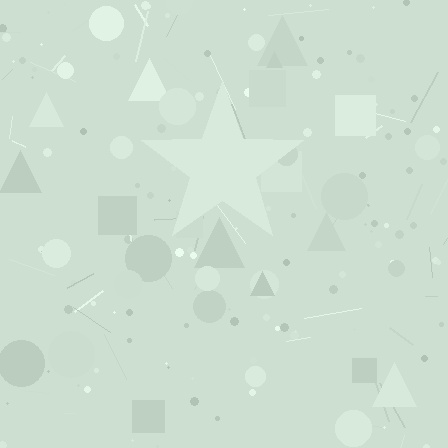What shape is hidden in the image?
A star is hidden in the image.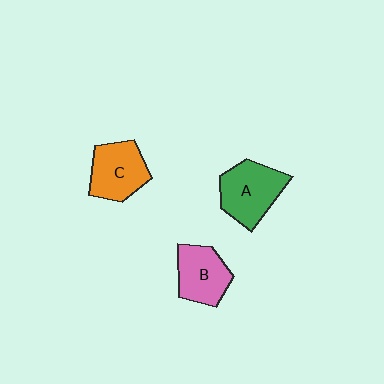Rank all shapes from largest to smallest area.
From largest to smallest: A (green), C (orange), B (pink).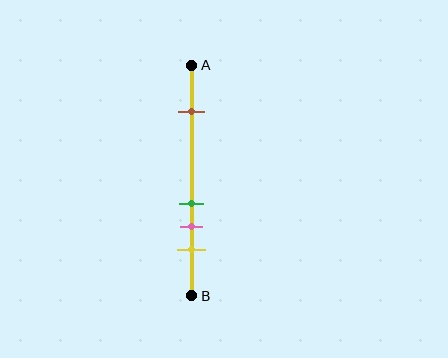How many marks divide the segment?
There are 4 marks dividing the segment.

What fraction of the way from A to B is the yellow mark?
The yellow mark is approximately 80% (0.8) of the way from A to B.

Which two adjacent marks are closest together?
The green and pink marks are the closest adjacent pair.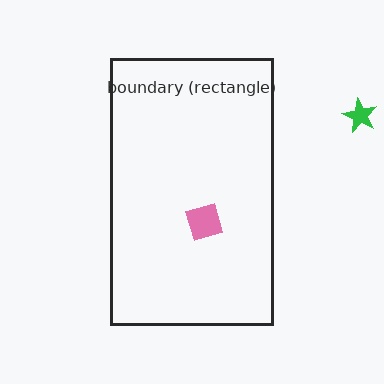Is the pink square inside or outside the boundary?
Inside.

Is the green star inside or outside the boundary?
Outside.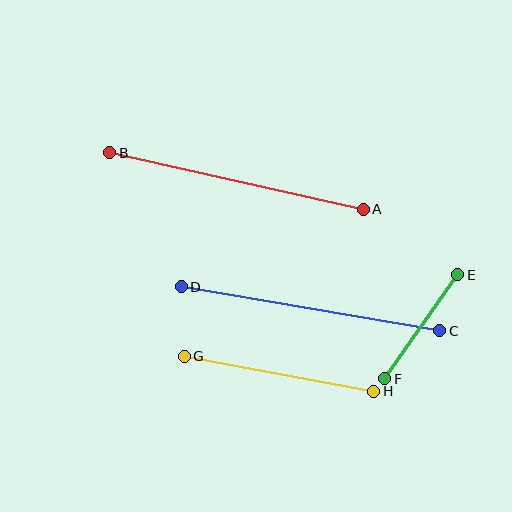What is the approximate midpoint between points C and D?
The midpoint is at approximately (311, 309) pixels.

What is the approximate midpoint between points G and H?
The midpoint is at approximately (279, 374) pixels.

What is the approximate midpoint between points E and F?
The midpoint is at approximately (421, 327) pixels.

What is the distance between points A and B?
The distance is approximately 260 pixels.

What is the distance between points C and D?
The distance is approximately 262 pixels.